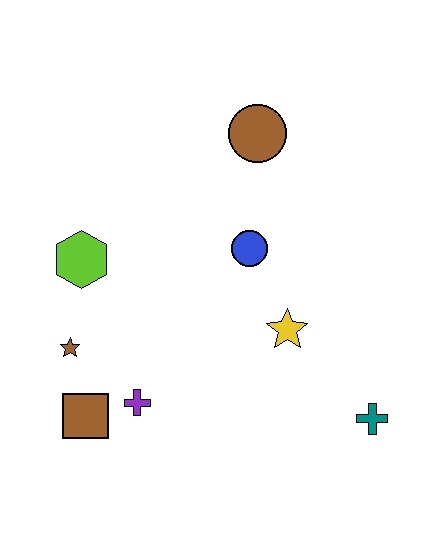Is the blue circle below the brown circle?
Yes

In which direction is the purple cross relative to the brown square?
The purple cross is to the right of the brown square.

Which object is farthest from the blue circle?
The brown square is farthest from the blue circle.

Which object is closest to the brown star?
The brown square is closest to the brown star.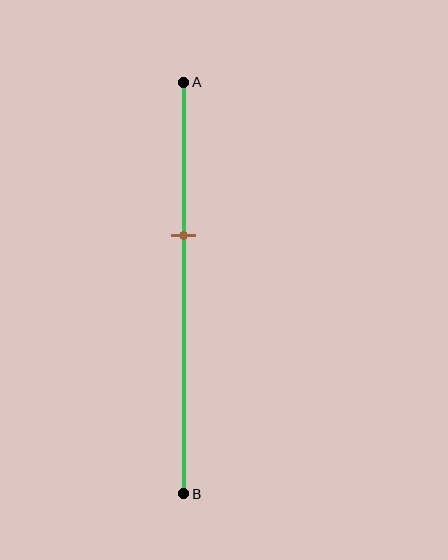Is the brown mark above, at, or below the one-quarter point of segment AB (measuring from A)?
The brown mark is below the one-quarter point of segment AB.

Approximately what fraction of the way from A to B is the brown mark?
The brown mark is approximately 35% of the way from A to B.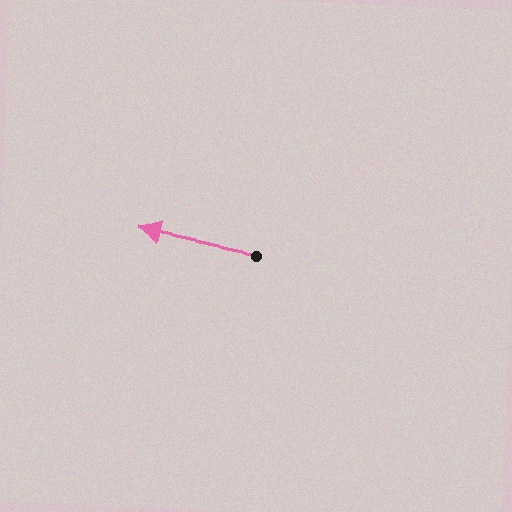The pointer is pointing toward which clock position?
Roughly 9 o'clock.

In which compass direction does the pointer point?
West.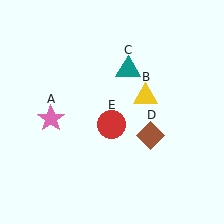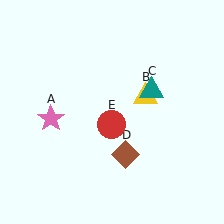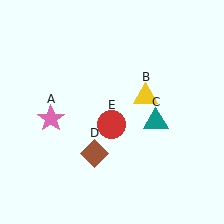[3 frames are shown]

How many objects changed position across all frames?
2 objects changed position: teal triangle (object C), brown diamond (object D).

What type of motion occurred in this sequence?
The teal triangle (object C), brown diamond (object D) rotated clockwise around the center of the scene.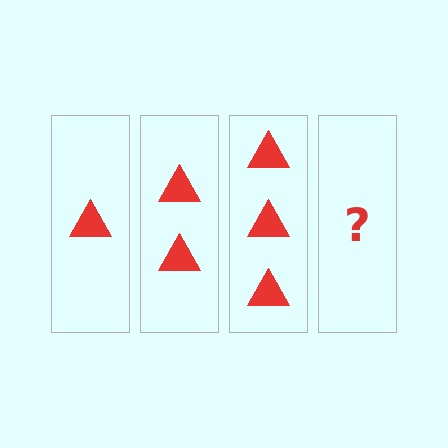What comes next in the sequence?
The next element should be 4 triangles.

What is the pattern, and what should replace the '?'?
The pattern is that each step adds one more triangle. The '?' should be 4 triangles.